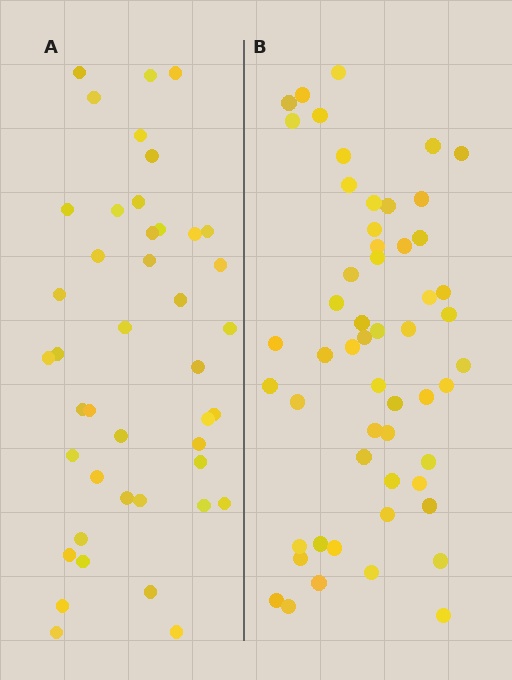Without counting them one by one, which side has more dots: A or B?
Region B (the right region) has more dots.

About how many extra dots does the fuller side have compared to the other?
Region B has roughly 12 or so more dots than region A.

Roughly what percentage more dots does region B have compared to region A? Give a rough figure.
About 25% more.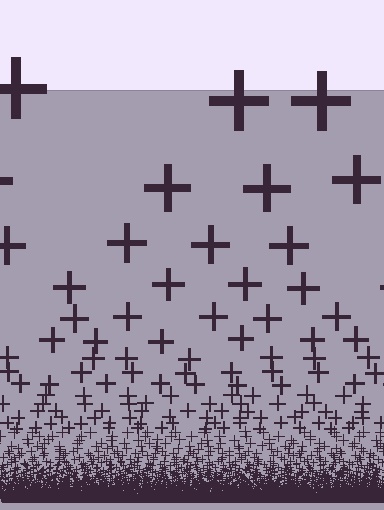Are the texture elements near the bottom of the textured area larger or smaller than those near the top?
Smaller. The gradient is inverted — elements near the bottom are smaller and denser.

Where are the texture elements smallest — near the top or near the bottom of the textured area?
Near the bottom.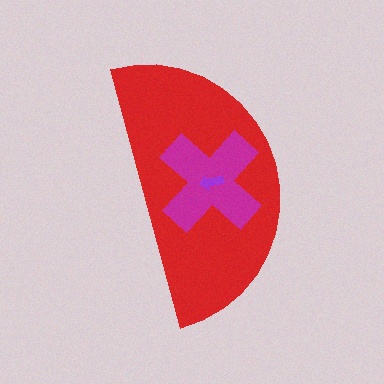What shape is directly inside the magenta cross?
The purple arrow.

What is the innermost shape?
The purple arrow.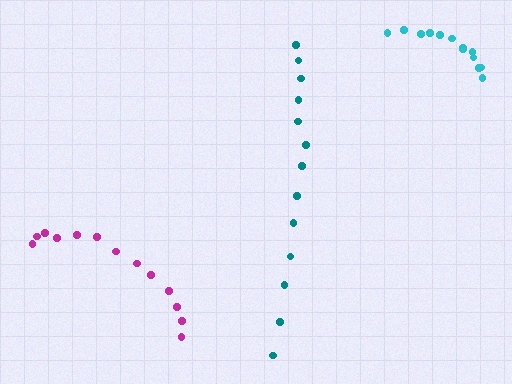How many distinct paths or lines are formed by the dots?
There are 3 distinct paths.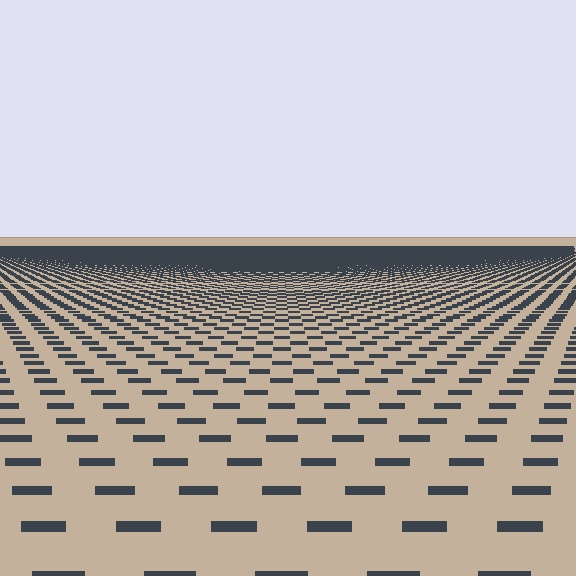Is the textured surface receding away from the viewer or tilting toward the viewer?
The surface is receding away from the viewer. Texture elements get smaller and denser toward the top.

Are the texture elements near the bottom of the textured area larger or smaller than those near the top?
Larger. Near the bottom, elements are closer to the viewer and appear at a bigger on-screen size.